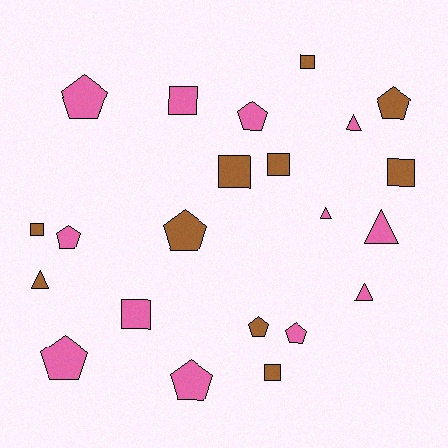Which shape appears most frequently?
Pentagon, with 9 objects.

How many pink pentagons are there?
There are 6 pink pentagons.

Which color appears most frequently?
Pink, with 12 objects.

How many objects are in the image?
There are 22 objects.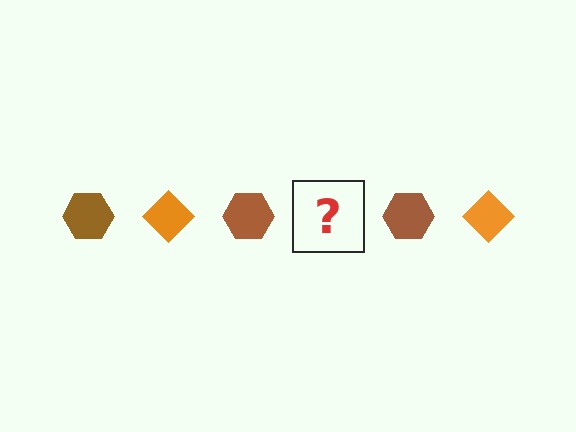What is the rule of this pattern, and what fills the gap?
The rule is that the pattern alternates between brown hexagon and orange diamond. The gap should be filled with an orange diamond.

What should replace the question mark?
The question mark should be replaced with an orange diamond.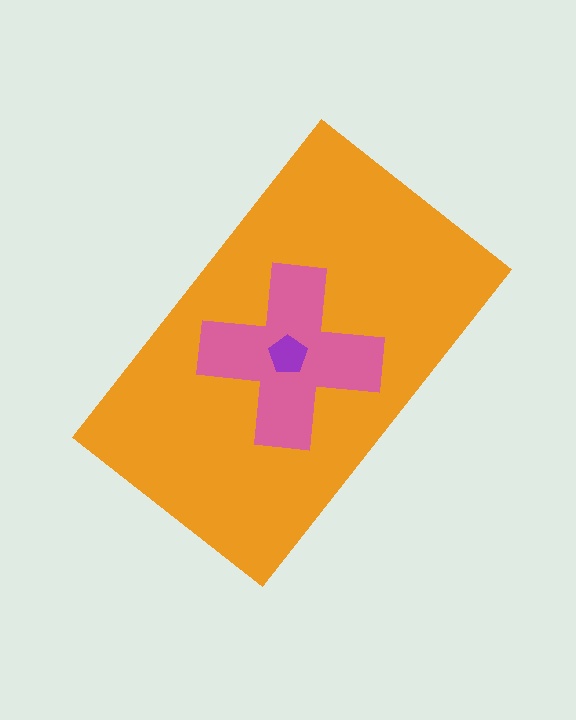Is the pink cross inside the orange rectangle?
Yes.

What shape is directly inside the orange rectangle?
The pink cross.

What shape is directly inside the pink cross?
The purple pentagon.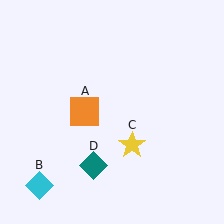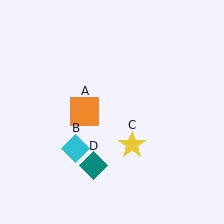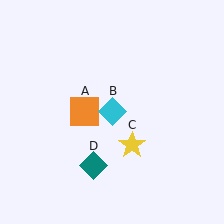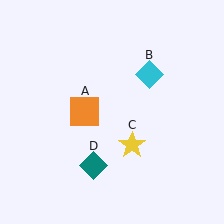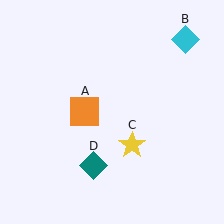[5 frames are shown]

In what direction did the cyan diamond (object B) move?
The cyan diamond (object B) moved up and to the right.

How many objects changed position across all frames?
1 object changed position: cyan diamond (object B).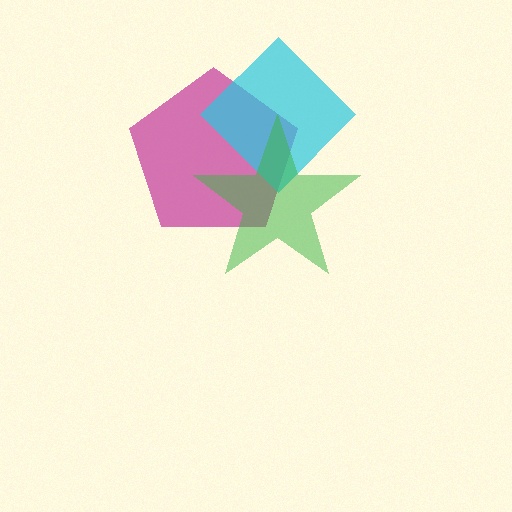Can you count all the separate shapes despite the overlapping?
Yes, there are 3 separate shapes.